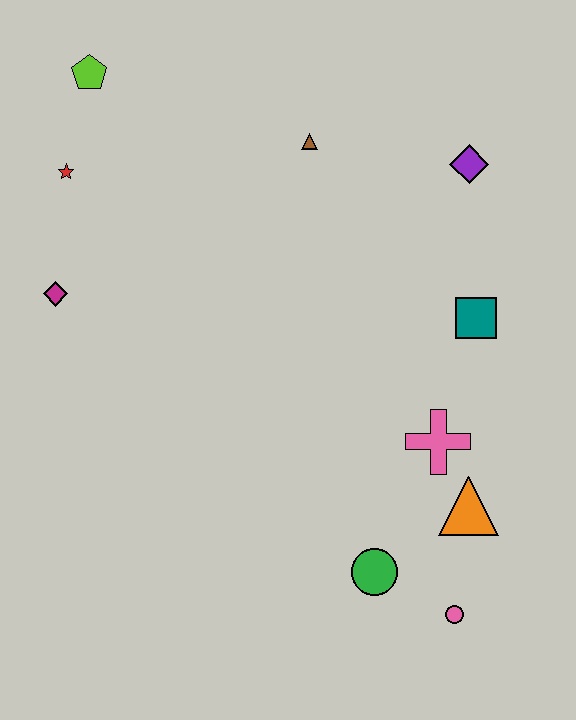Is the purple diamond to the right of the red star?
Yes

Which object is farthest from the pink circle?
The lime pentagon is farthest from the pink circle.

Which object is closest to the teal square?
The pink cross is closest to the teal square.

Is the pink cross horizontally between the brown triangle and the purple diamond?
Yes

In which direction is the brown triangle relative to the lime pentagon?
The brown triangle is to the right of the lime pentagon.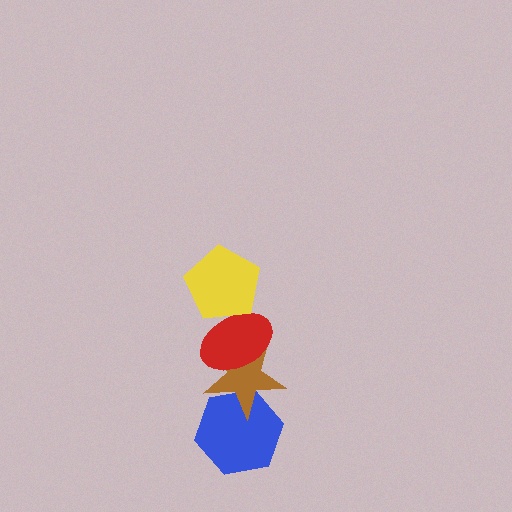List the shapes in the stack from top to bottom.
From top to bottom: the yellow pentagon, the red ellipse, the brown star, the blue hexagon.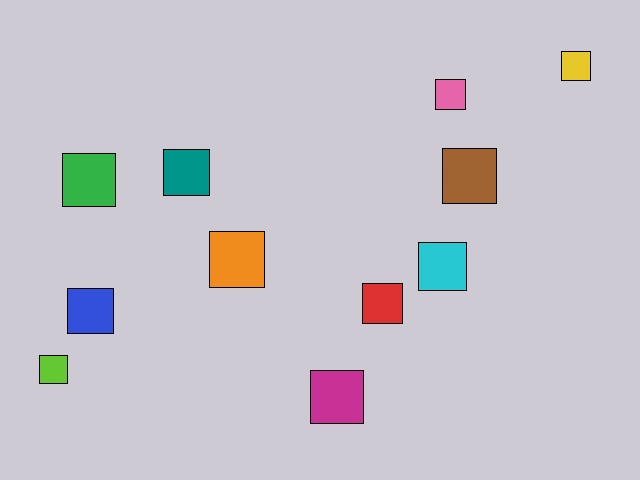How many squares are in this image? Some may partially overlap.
There are 11 squares.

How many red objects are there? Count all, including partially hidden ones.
There is 1 red object.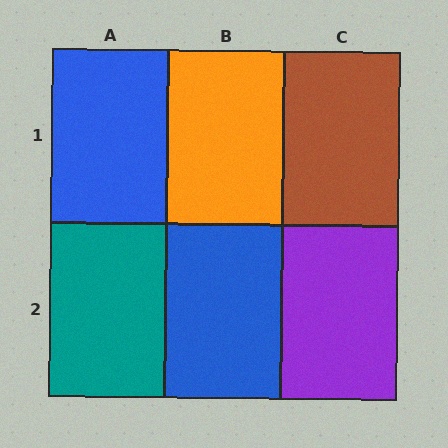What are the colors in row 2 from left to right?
Teal, blue, purple.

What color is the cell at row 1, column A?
Blue.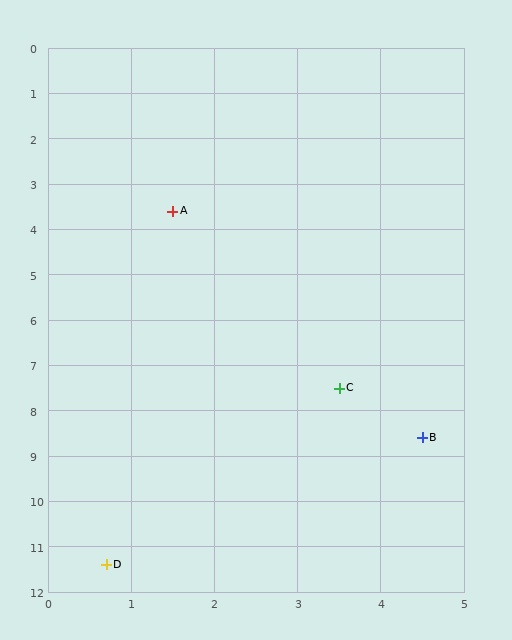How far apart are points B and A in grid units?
Points B and A are about 5.8 grid units apart.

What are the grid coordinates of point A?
Point A is at approximately (1.5, 3.6).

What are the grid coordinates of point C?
Point C is at approximately (3.5, 7.5).